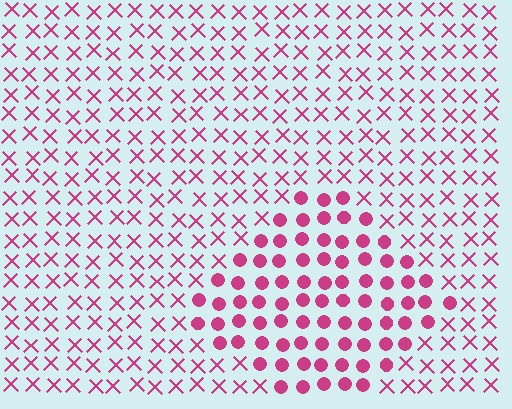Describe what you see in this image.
The image is filled with small magenta elements arranged in a uniform grid. A diamond-shaped region contains circles, while the surrounding area contains X marks. The boundary is defined purely by the change in element shape.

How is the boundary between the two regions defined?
The boundary is defined by a change in element shape: circles inside vs. X marks outside. All elements share the same color and spacing.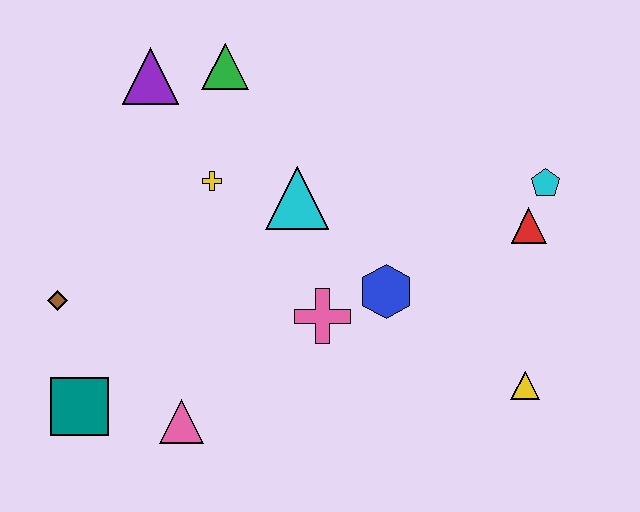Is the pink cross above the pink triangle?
Yes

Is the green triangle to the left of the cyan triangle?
Yes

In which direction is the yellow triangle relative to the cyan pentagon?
The yellow triangle is below the cyan pentagon.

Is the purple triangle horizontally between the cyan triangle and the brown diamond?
Yes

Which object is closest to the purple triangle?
The green triangle is closest to the purple triangle.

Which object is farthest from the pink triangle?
The cyan pentagon is farthest from the pink triangle.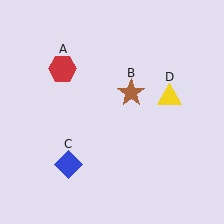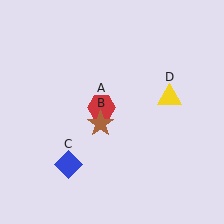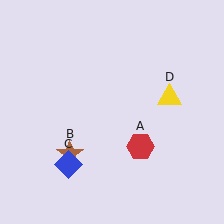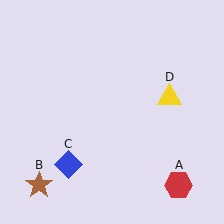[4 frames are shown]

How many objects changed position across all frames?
2 objects changed position: red hexagon (object A), brown star (object B).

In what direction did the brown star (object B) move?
The brown star (object B) moved down and to the left.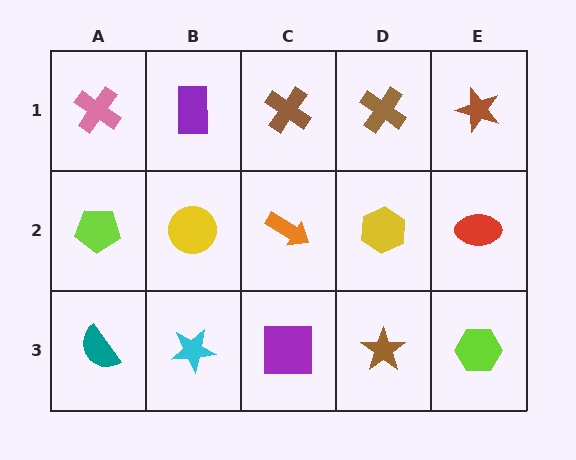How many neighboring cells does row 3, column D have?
3.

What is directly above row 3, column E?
A red ellipse.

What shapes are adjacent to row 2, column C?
A brown cross (row 1, column C), a purple square (row 3, column C), a yellow circle (row 2, column B), a yellow hexagon (row 2, column D).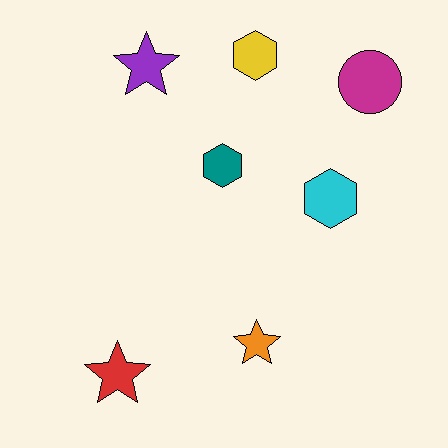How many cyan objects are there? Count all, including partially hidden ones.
There is 1 cyan object.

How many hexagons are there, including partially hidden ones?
There are 3 hexagons.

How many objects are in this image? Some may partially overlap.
There are 7 objects.